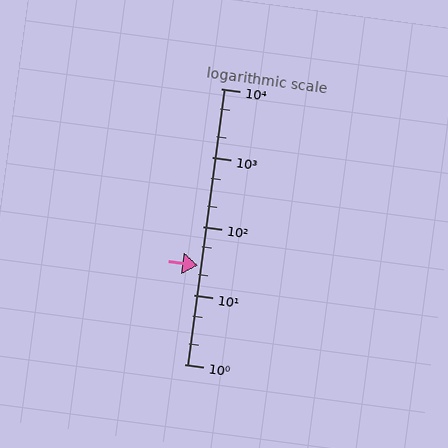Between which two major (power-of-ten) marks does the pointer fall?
The pointer is between 10 and 100.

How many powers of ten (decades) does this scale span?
The scale spans 4 decades, from 1 to 10000.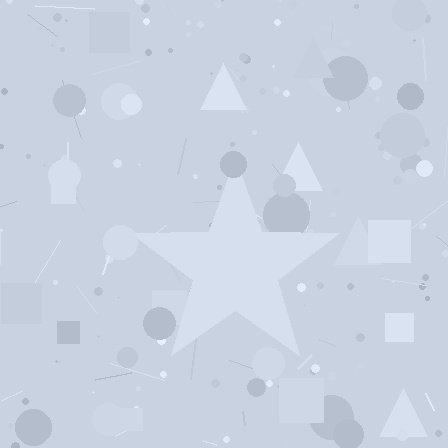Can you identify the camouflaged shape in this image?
The camouflaged shape is a star.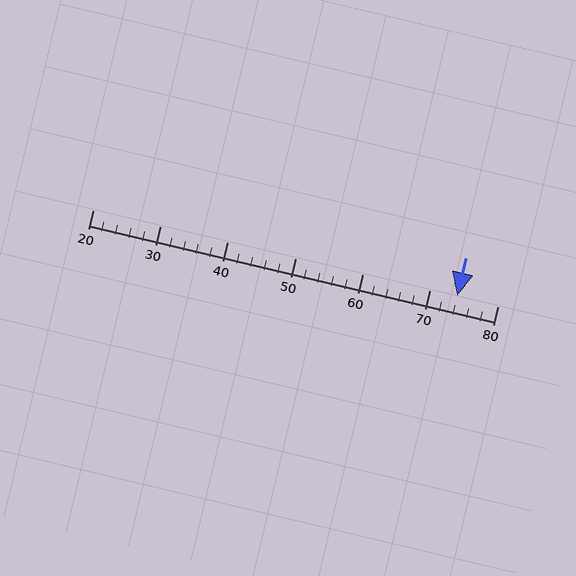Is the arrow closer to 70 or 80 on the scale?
The arrow is closer to 70.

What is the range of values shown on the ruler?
The ruler shows values from 20 to 80.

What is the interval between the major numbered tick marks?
The major tick marks are spaced 10 units apart.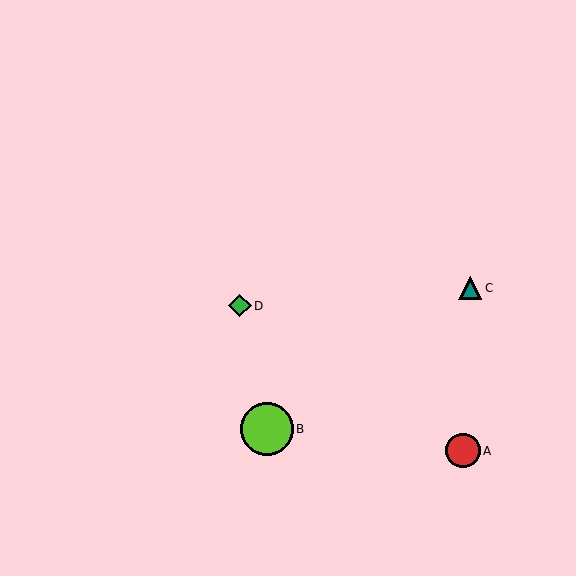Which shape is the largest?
The lime circle (labeled B) is the largest.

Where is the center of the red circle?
The center of the red circle is at (463, 451).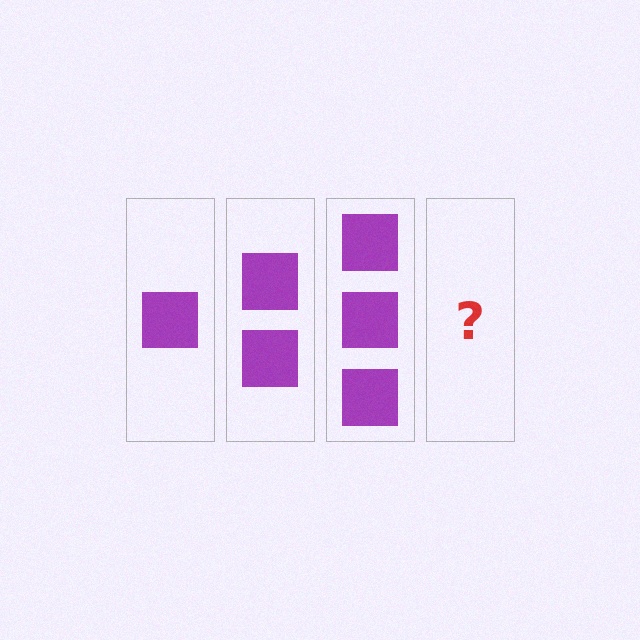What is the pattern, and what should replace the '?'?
The pattern is that each step adds one more square. The '?' should be 4 squares.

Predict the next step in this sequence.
The next step is 4 squares.